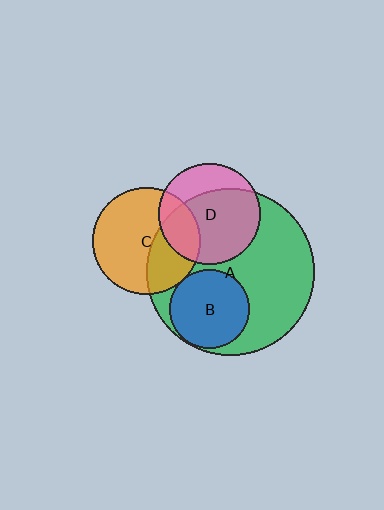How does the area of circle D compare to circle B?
Approximately 1.6 times.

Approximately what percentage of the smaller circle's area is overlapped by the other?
Approximately 5%.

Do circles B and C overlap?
Yes.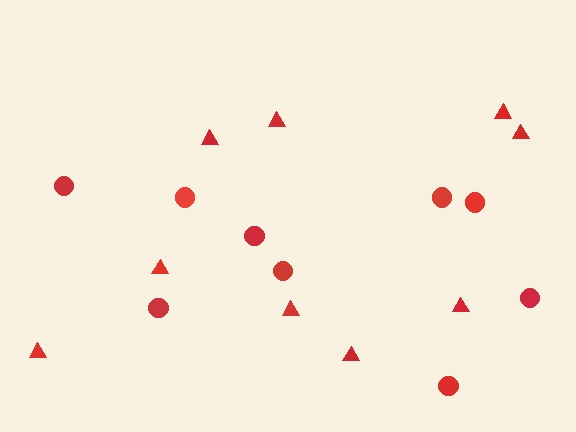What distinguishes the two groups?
There are 2 groups: one group of triangles (9) and one group of circles (9).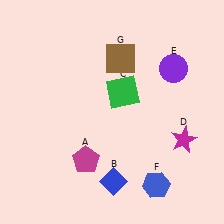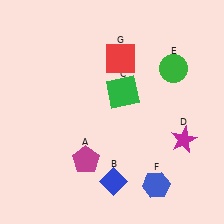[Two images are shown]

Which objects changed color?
E changed from purple to green. G changed from brown to red.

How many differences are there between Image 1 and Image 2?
There are 2 differences between the two images.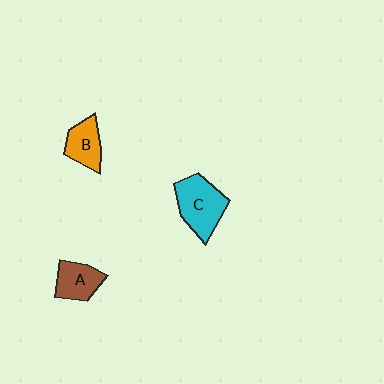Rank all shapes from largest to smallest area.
From largest to smallest: C (cyan), A (brown), B (orange).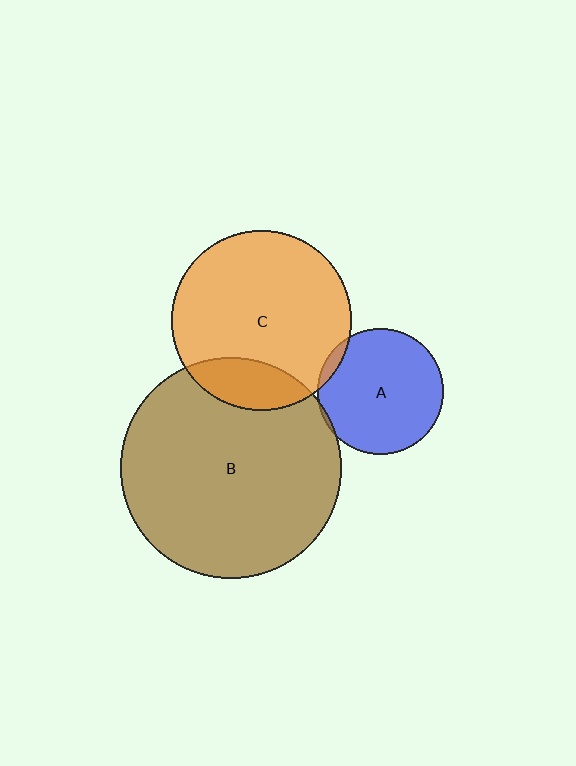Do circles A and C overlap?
Yes.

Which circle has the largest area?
Circle B (brown).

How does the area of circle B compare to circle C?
Approximately 1.5 times.